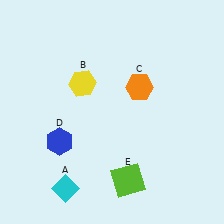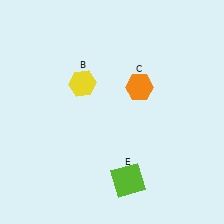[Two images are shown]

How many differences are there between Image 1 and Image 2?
There are 2 differences between the two images.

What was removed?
The blue hexagon (D), the cyan diamond (A) were removed in Image 2.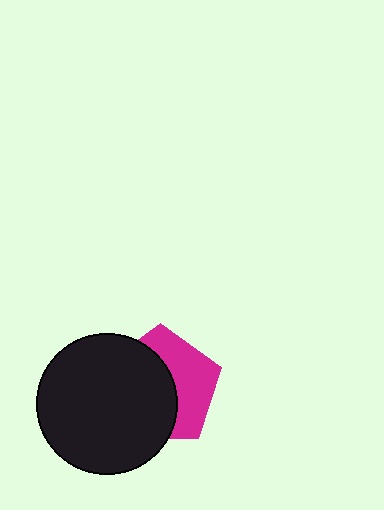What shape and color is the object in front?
The object in front is a black circle.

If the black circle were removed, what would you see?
You would see the complete magenta pentagon.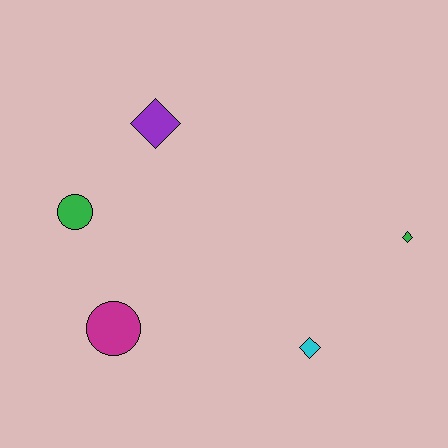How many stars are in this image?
There are no stars.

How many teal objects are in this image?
There are no teal objects.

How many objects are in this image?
There are 5 objects.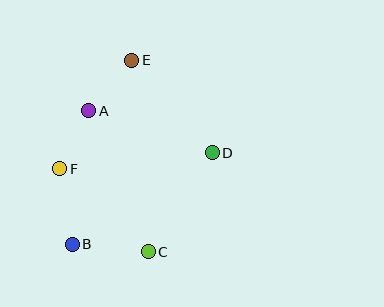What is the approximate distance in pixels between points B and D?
The distance between B and D is approximately 168 pixels.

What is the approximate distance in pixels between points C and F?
The distance between C and F is approximately 121 pixels.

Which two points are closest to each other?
Points A and F are closest to each other.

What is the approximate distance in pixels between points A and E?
The distance between A and E is approximately 66 pixels.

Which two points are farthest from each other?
Points B and E are farthest from each other.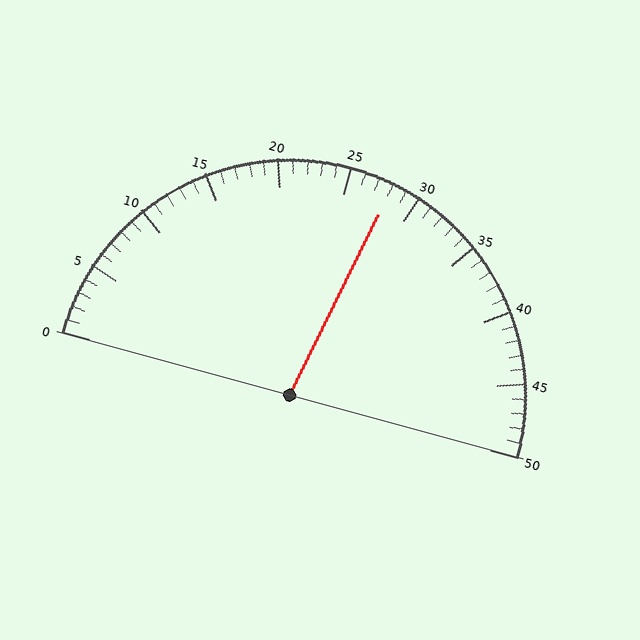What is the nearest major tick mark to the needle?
The nearest major tick mark is 30.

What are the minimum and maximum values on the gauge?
The gauge ranges from 0 to 50.